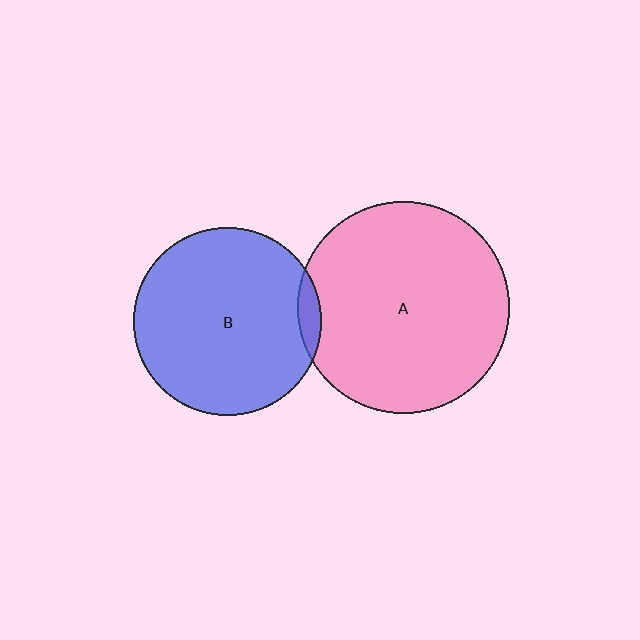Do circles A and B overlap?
Yes.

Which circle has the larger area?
Circle A (pink).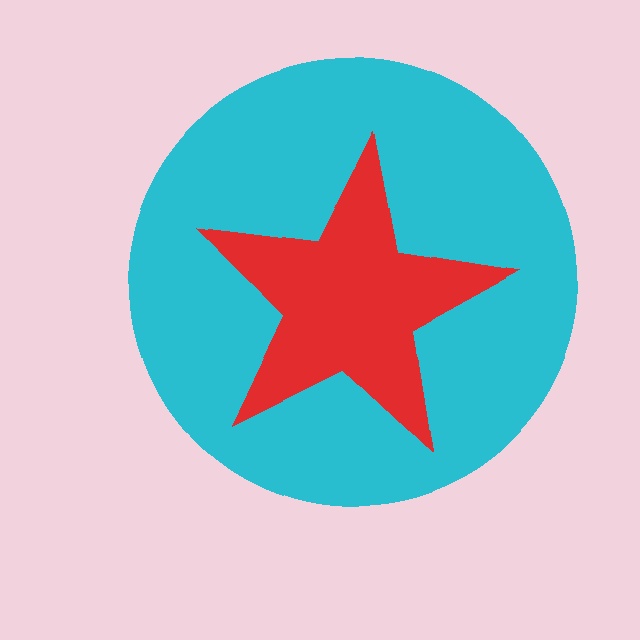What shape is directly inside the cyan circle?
The red star.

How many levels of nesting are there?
2.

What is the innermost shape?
The red star.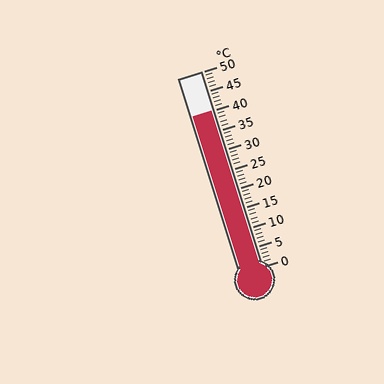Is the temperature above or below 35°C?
The temperature is above 35°C.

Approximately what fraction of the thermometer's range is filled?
The thermometer is filled to approximately 80% of its range.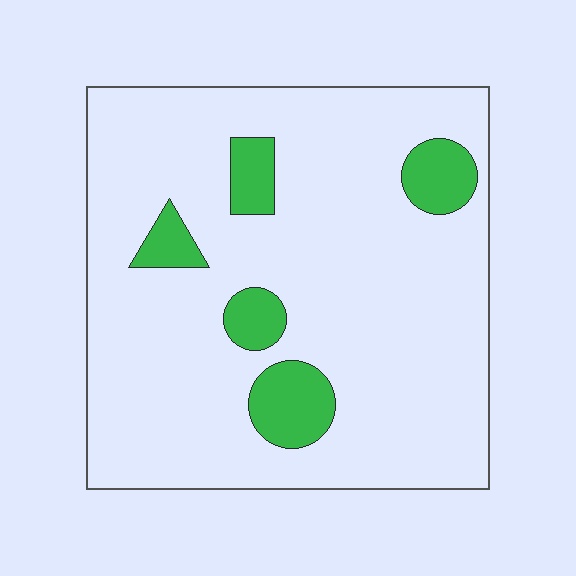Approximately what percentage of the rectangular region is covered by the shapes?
Approximately 15%.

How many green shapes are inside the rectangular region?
5.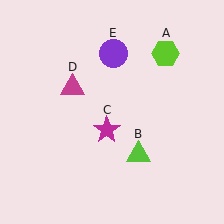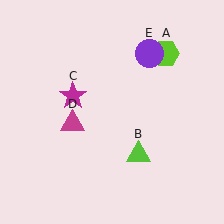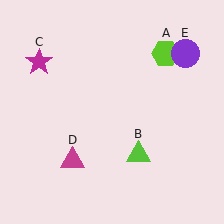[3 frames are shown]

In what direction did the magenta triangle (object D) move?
The magenta triangle (object D) moved down.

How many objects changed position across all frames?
3 objects changed position: magenta star (object C), magenta triangle (object D), purple circle (object E).